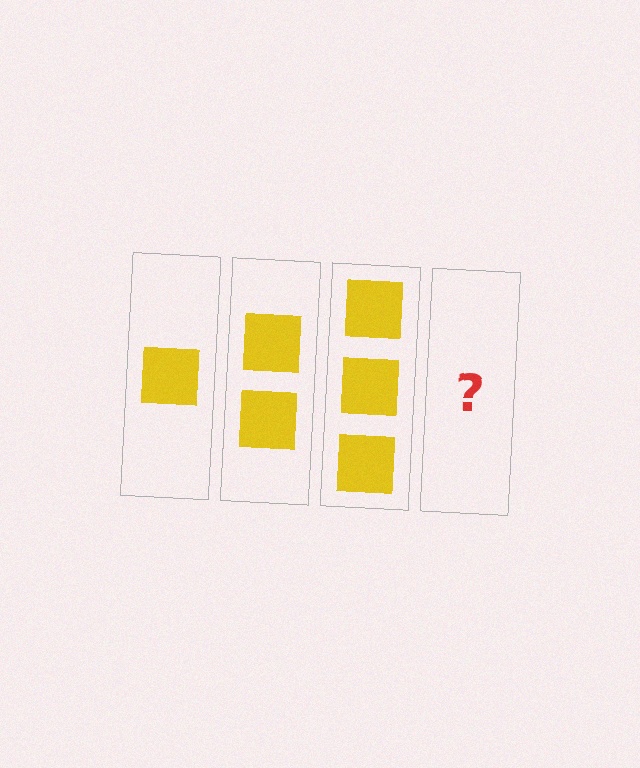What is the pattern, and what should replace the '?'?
The pattern is that each step adds one more square. The '?' should be 4 squares.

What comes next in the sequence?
The next element should be 4 squares.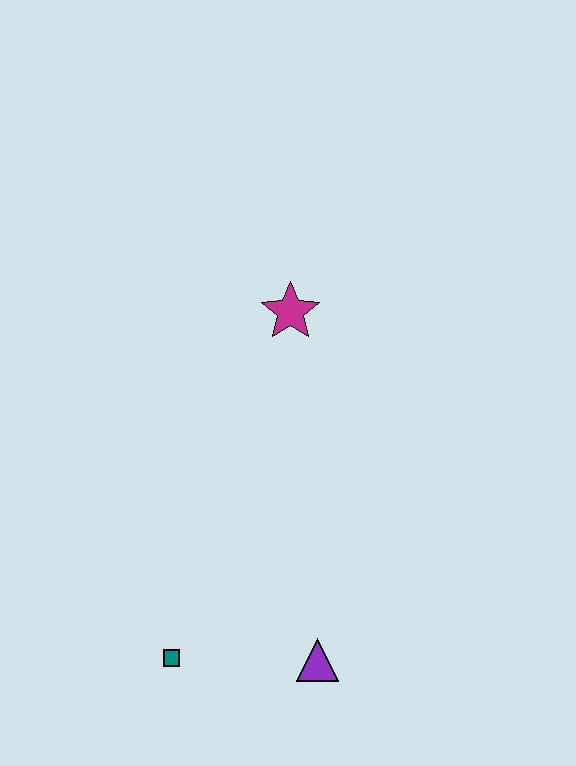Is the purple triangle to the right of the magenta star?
Yes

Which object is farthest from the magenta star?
The teal square is farthest from the magenta star.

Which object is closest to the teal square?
The purple triangle is closest to the teal square.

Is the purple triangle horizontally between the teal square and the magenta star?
No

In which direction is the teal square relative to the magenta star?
The teal square is below the magenta star.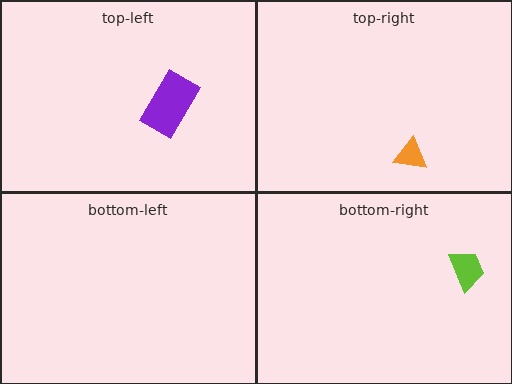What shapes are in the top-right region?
The orange triangle.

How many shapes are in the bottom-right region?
1.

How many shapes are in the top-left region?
1.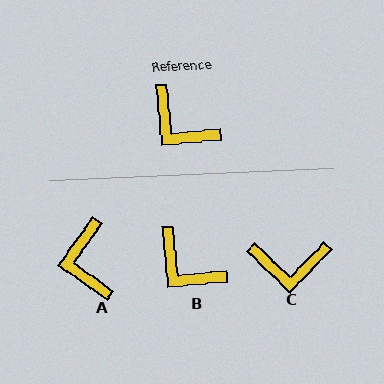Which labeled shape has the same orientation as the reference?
B.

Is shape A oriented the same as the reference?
No, it is off by about 41 degrees.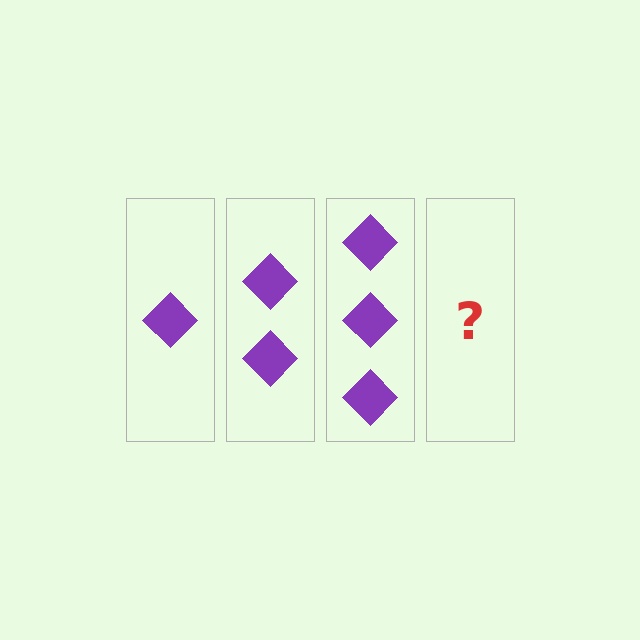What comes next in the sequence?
The next element should be 4 diamonds.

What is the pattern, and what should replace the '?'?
The pattern is that each step adds one more diamond. The '?' should be 4 diamonds.